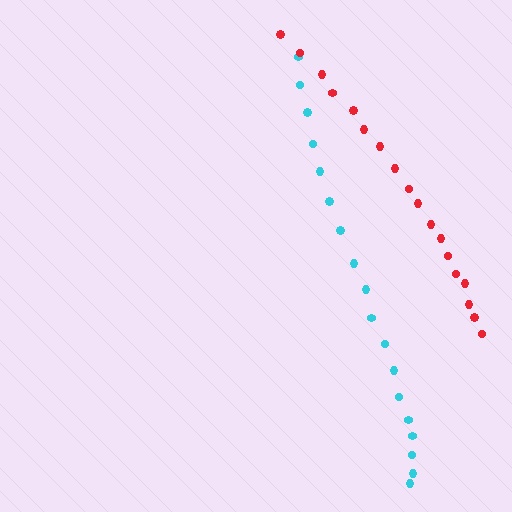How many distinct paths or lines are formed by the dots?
There are 2 distinct paths.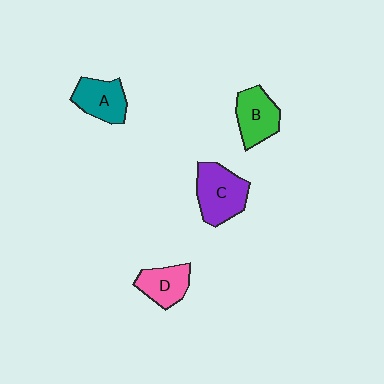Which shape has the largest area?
Shape C (purple).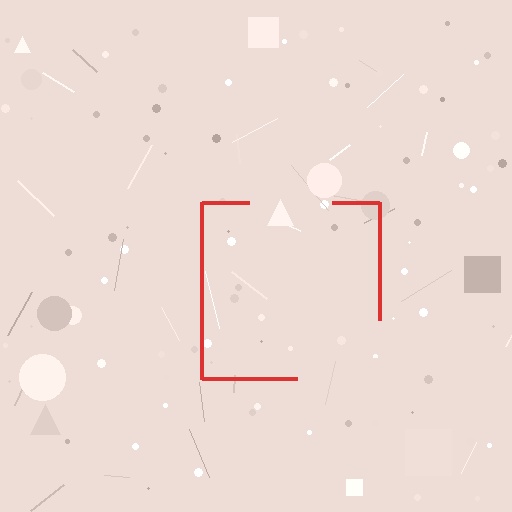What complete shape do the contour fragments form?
The contour fragments form a square.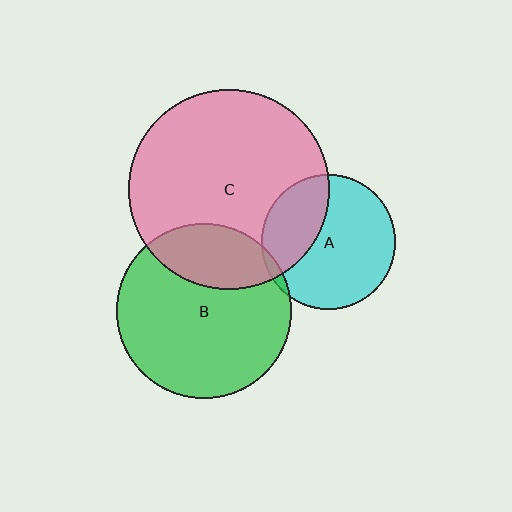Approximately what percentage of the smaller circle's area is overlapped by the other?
Approximately 25%.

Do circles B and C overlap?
Yes.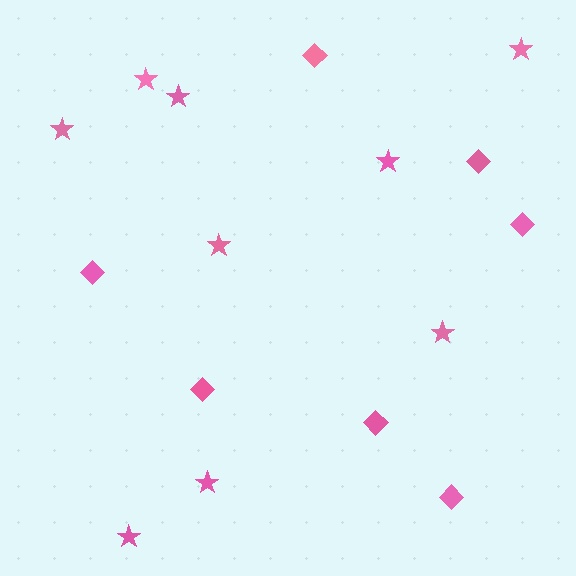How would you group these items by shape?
There are 2 groups: one group of diamonds (7) and one group of stars (9).